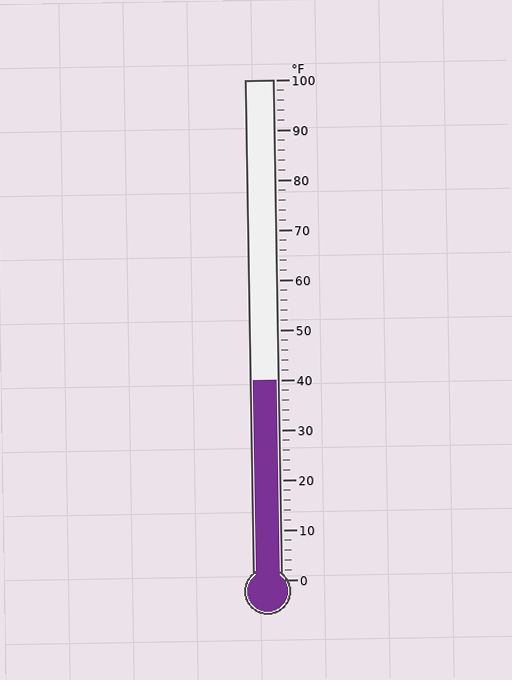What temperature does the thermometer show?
The thermometer shows approximately 40°F.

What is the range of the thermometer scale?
The thermometer scale ranges from 0°F to 100°F.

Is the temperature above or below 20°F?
The temperature is above 20°F.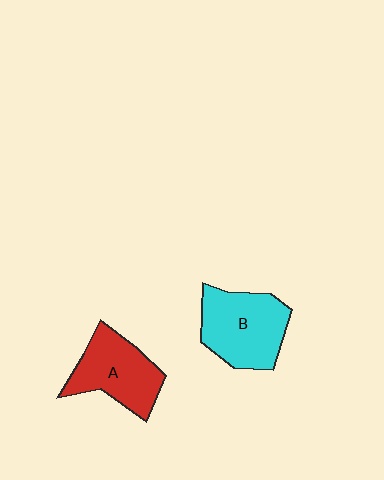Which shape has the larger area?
Shape B (cyan).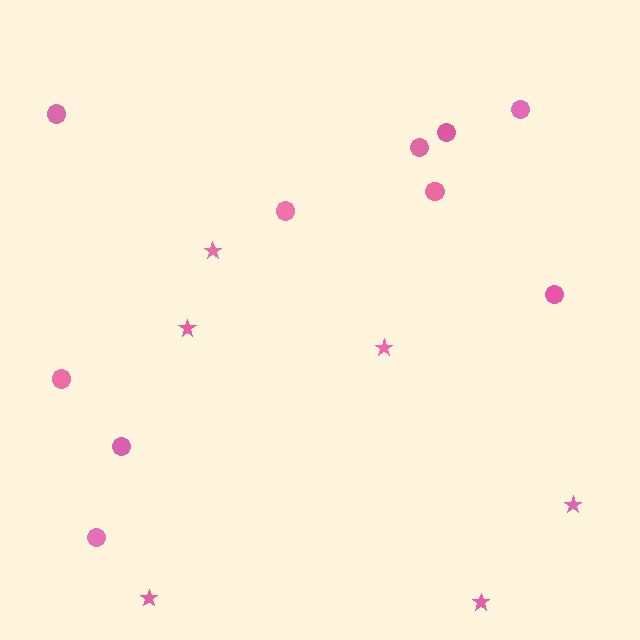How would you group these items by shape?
There are 2 groups: one group of circles (10) and one group of stars (6).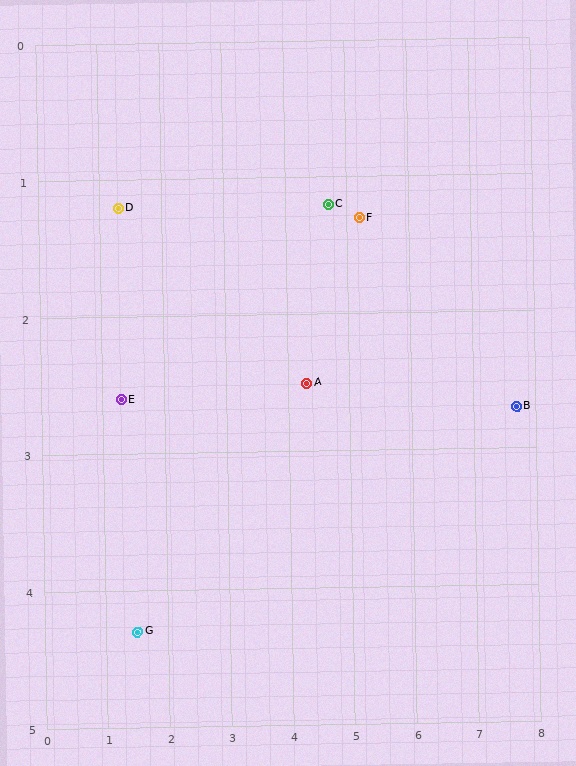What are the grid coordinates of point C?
Point C is at approximately (4.7, 1.2).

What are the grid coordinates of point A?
Point A is at approximately (4.3, 2.5).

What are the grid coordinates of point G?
Point G is at approximately (1.5, 4.3).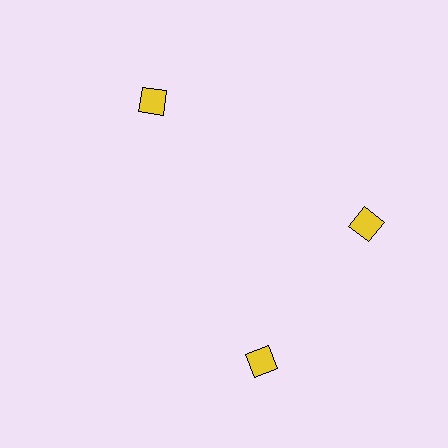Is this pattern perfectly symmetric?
No. The 3 yellow diamonds are arranged in a ring, but one element near the 7 o'clock position is rotated out of alignment along the ring, breaking the 3-fold rotational symmetry.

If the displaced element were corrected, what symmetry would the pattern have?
It would have 3-fold rotational symmetry — the pattern would map onto itself every 120 degrees.